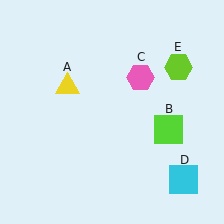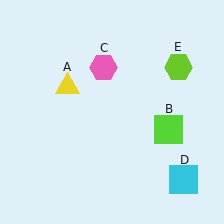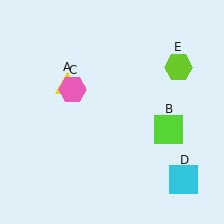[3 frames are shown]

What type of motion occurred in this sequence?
The pink hexagon (object C) rotated counterclockwise around the center of the scene.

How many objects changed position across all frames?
1 object changed position: pink hexagon (object C).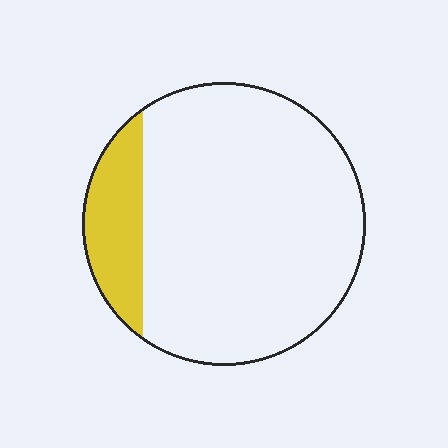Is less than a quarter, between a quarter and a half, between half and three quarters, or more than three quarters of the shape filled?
Less than a quarter.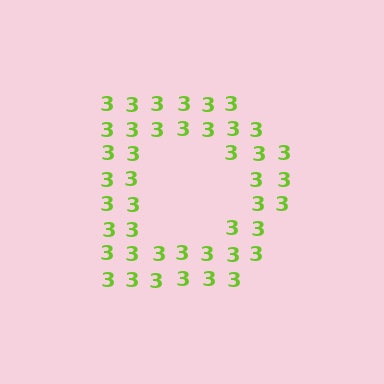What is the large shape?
The large shape is the letter D.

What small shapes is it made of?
It is made of small digit 3's.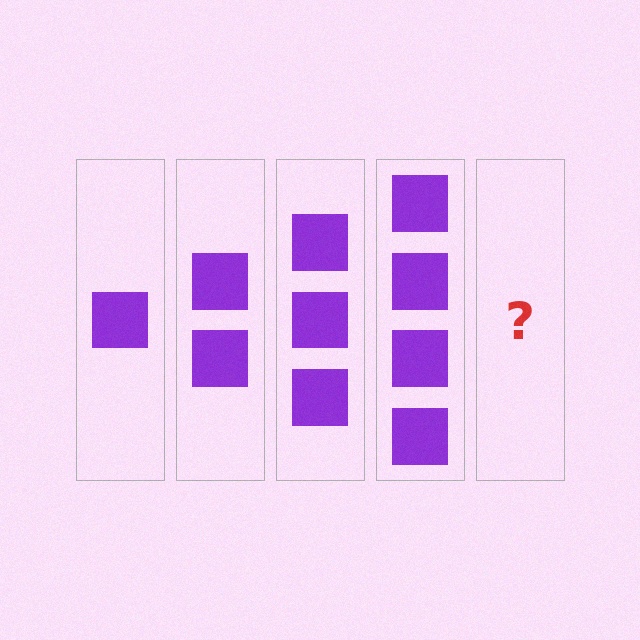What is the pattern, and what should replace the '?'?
The pattern is that each step adds one more square. The '?' should be 5 squares.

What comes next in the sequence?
The next element should be 5 squares.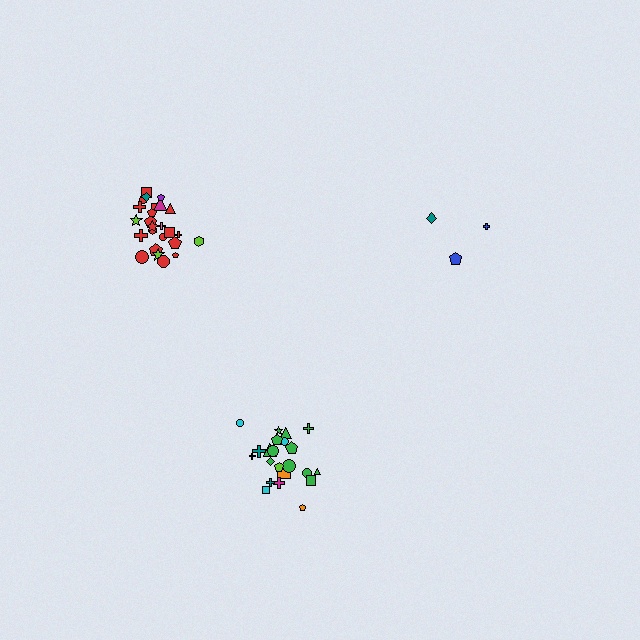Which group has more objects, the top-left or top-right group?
The top-left group.